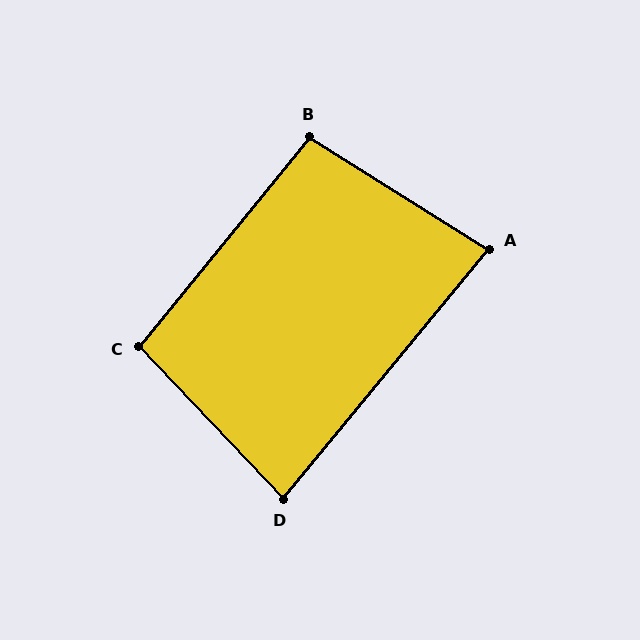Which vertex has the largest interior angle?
C, at approximately 97 degrees.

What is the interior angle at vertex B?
Approximately 97 degrees (obtuse).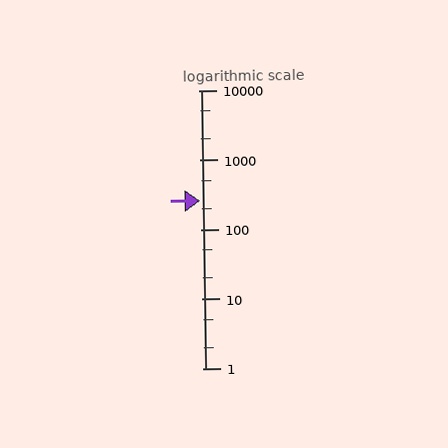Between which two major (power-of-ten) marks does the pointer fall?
The pointer is between 100 and 1000.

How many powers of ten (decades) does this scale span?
The scale spans 4 decades, from 1 to 10000.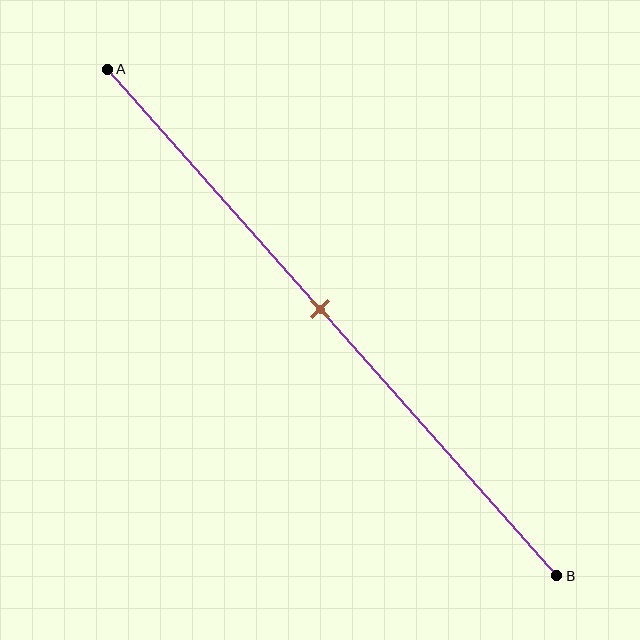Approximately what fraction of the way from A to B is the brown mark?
The brown mark is approximately 45% of the way from A to B.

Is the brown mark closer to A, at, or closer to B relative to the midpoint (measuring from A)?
The brown mark is approximately at the midpoint of segment AB.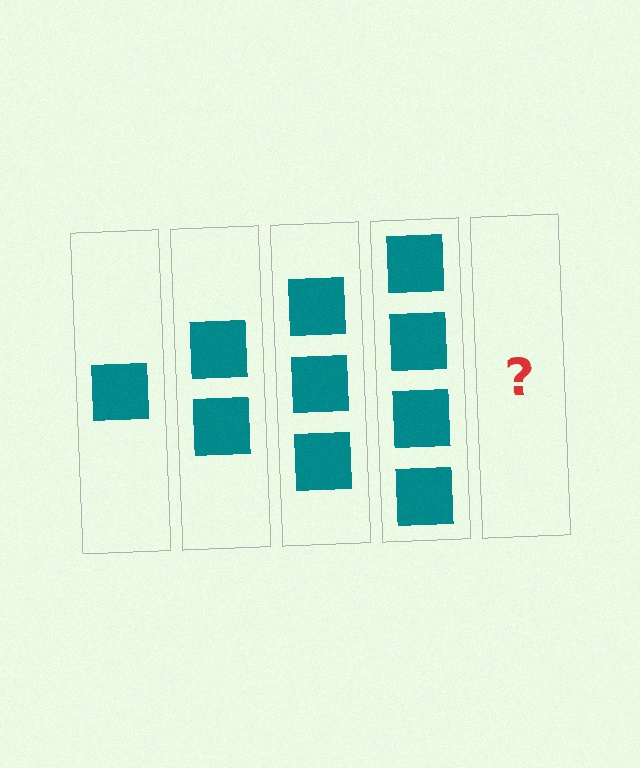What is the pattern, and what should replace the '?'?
The pattern is that each step adds one more square. The '?' should be 5 squares.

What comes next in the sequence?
The next element should be 5 squares.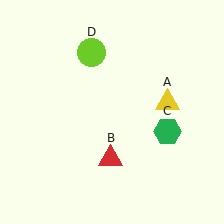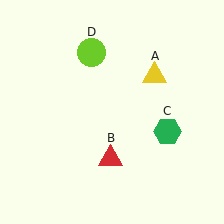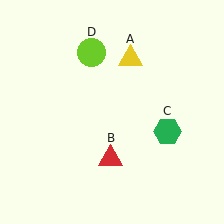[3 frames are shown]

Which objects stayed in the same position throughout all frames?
Red triangle (object B) and green hexagon (object C) and lime circle (object D) remained stationary.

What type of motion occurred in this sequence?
The yellow triangle (object A) rotated counterclockwise around the center of the scene.